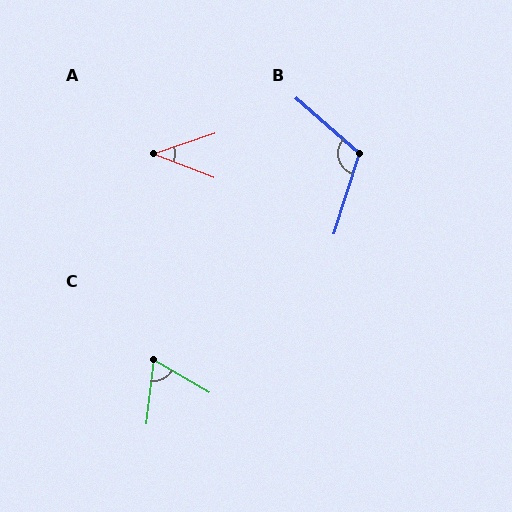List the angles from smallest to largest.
A (40°), C (66°), B (114°).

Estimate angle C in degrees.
Approximately 66 degrees.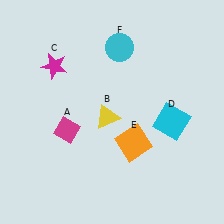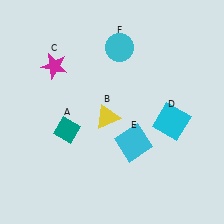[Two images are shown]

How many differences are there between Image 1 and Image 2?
There are 2 differences between the two images.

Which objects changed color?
A changed from magenta to teal. E changed from orange to cyan.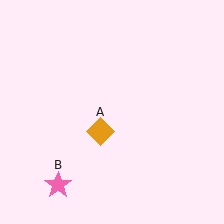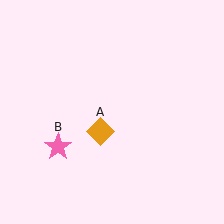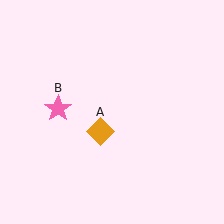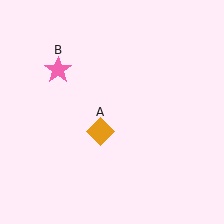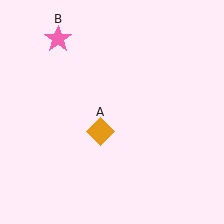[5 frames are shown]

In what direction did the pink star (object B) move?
The pink star (object B) moved up.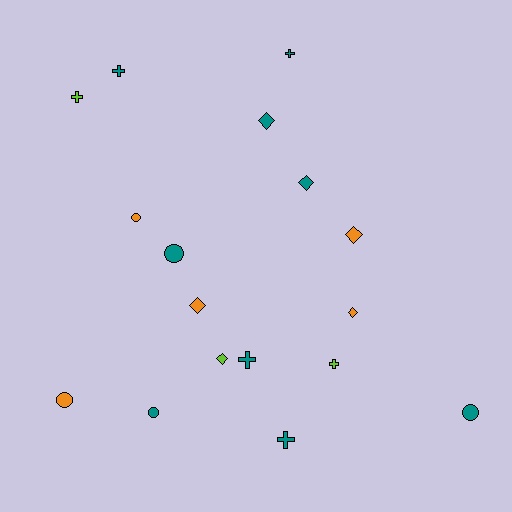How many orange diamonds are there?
There are 3 orange diamonds.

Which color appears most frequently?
Teal, with 9 objects.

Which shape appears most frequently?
Cross, with 6 objects.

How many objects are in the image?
There are 17 objects.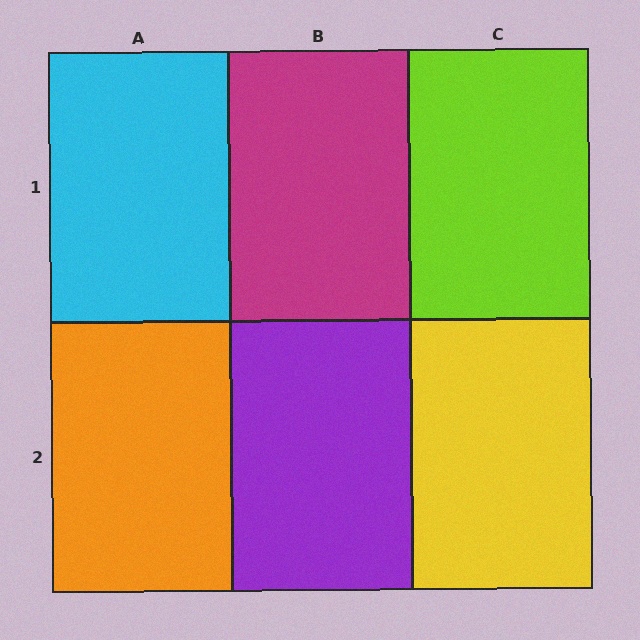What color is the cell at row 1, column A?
Cyan.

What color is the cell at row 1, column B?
Magenta.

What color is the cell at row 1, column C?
Lime.